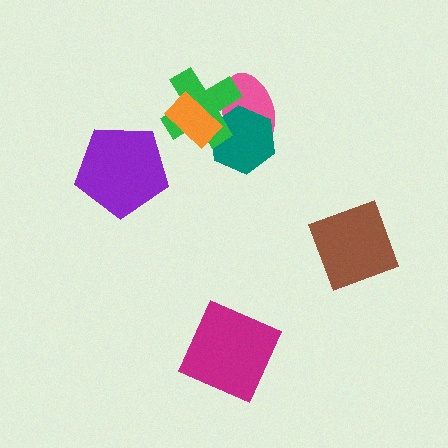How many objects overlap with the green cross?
3 objects overlap with the green cross.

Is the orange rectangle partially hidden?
No, no other shape covers it.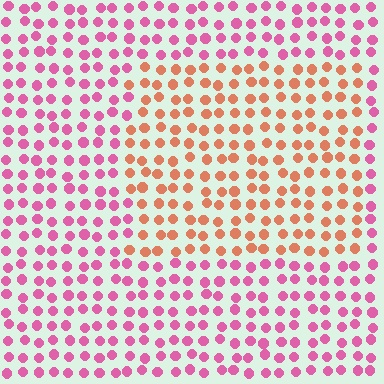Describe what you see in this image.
The image is filled with small pink elements in a uniform arrangement. A rectangle-shaped region is visible where the elements are tinted to a slightly different hue, forming a subtle color boundary.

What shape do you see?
I see a rectangle.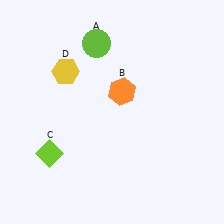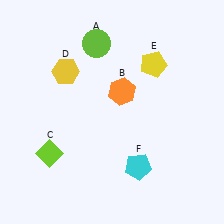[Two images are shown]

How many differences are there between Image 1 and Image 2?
There are 2 differences between the two images.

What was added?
A yellow pentagon (E), a cyan pentagon (F) were added in Image 2.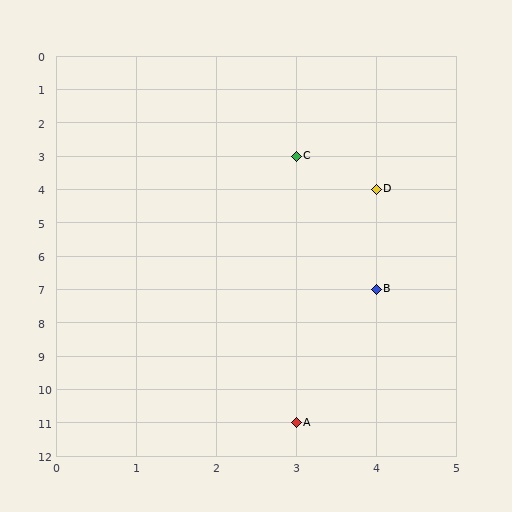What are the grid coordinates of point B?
Point B is at grid coordinates (4, 7).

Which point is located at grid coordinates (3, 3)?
Point C is at (3, 3).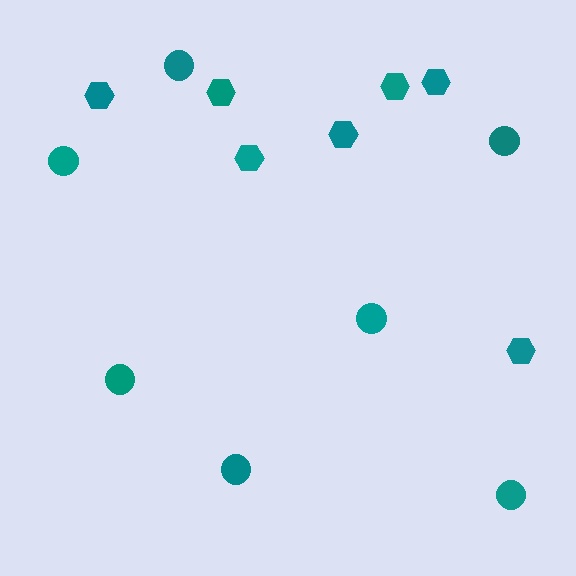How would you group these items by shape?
There are 2 groups: one group of hexagons (7) and one group of circles (7).